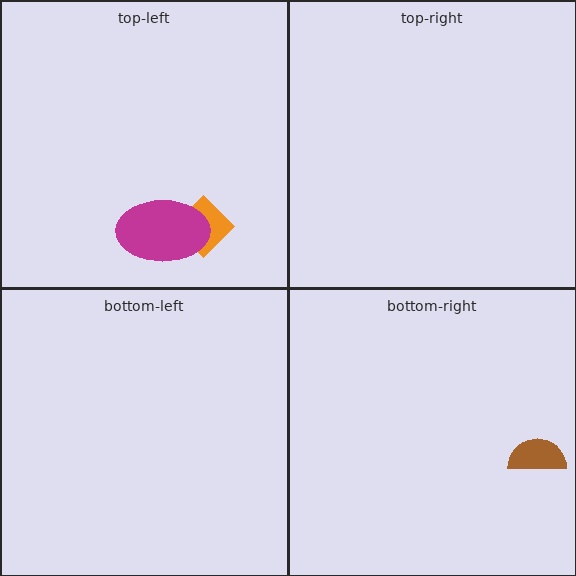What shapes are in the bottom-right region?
The brown semicircle.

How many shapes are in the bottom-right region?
1.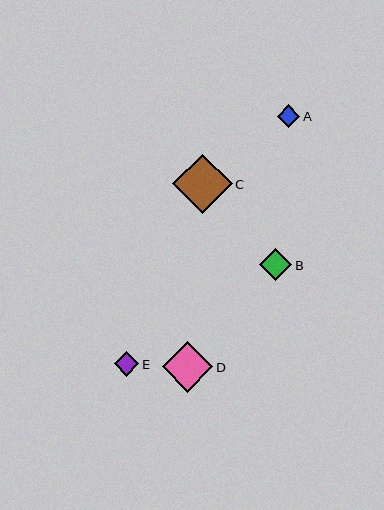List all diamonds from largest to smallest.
From largest to smallest: C, D, B, E, A.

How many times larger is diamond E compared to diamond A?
Diamond E is approximately 1.1 times the size of diamond A.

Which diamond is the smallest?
Diamond A is the smallest with a size of approximately 22 pixels.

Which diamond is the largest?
Diamond C is the largest with a size of approximately 59 pixels.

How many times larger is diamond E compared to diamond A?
Diamond E is approximately 1.1 times the size of diamond A.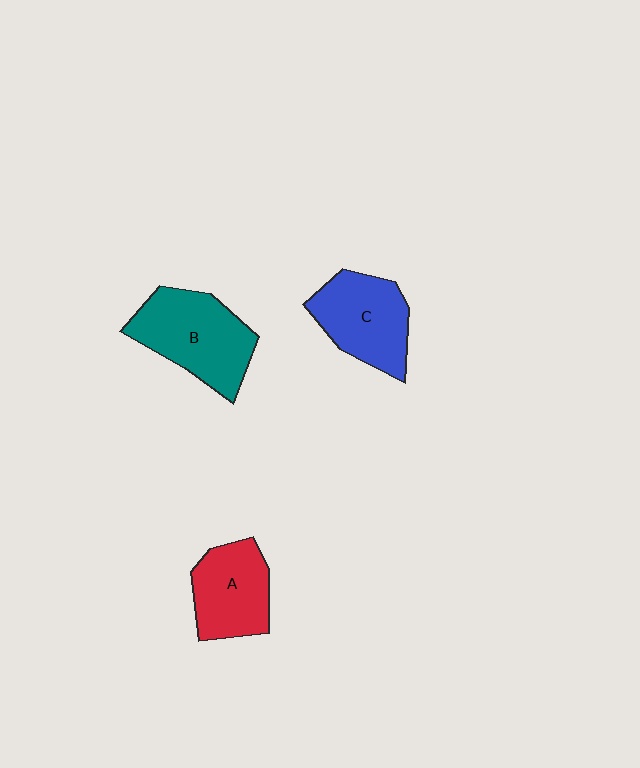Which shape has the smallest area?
Shape A (red).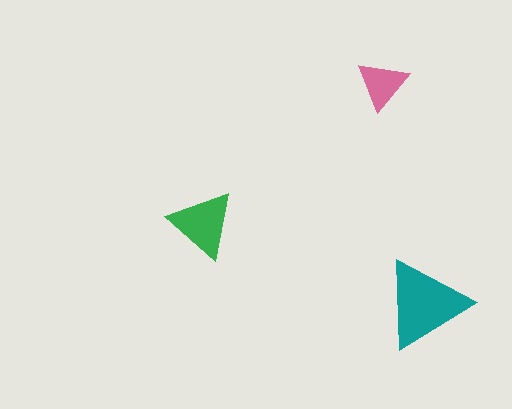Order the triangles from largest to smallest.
the teal one, the green one, the pink one.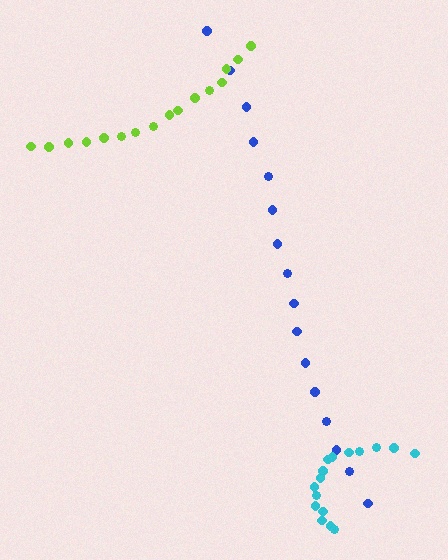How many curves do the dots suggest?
There are 3 distinct paths.